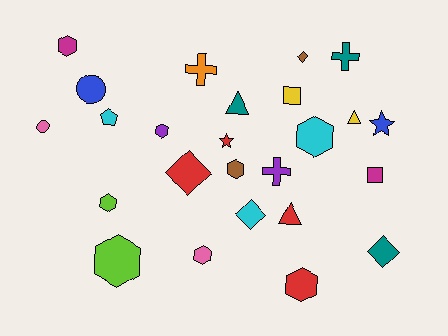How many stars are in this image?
There are 2 stars.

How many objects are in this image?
There are 25 objects.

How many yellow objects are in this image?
There are 2 yellow objects.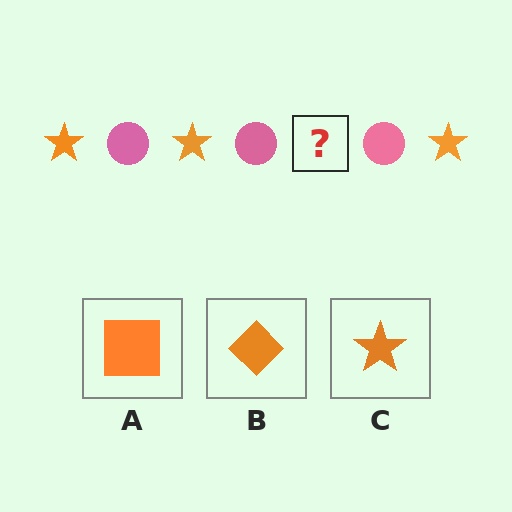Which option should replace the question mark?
Option C.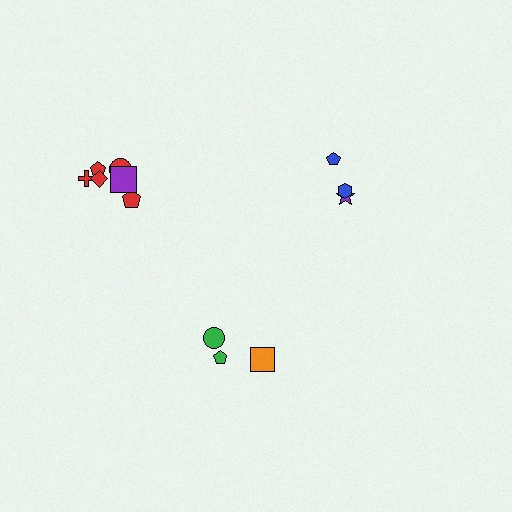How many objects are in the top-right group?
There are 3 objects.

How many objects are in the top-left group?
There are 6 objects.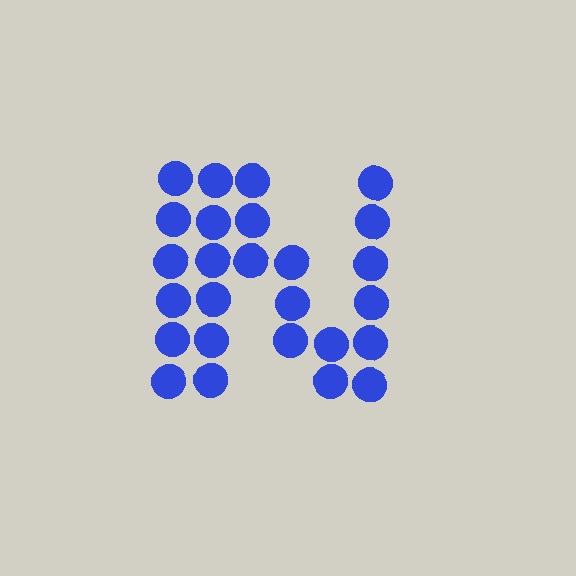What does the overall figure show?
The overall figure shows the letter N.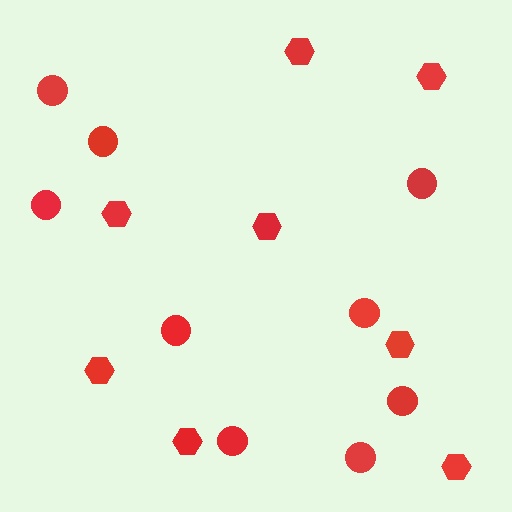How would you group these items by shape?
There are 2 groups: one group of hexagons (8) and one group of circles (9).